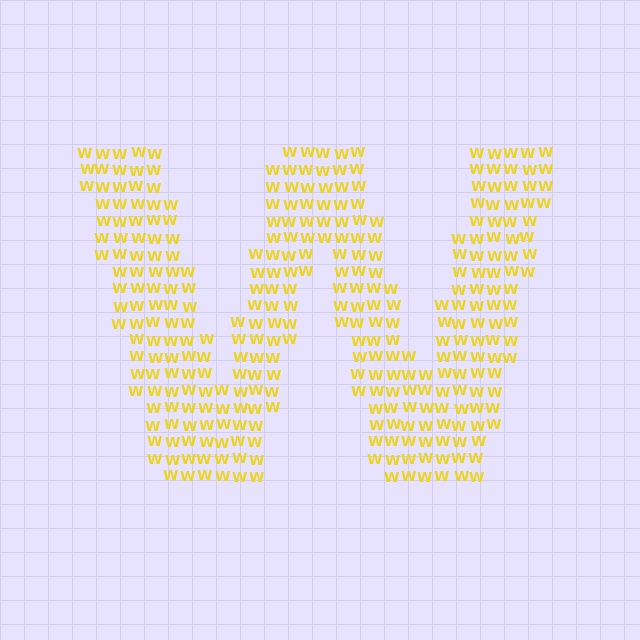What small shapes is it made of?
It is made of small letter W's.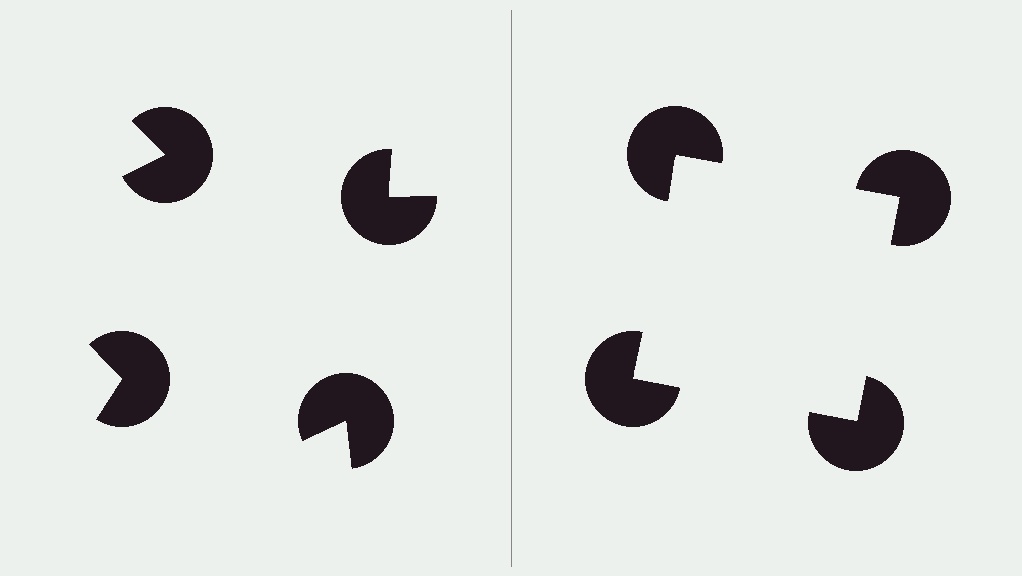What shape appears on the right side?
An illusory square.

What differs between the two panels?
The pac-man discs are positioned identically on both sides; only the wedge orientations differ. On the right they align to a square; on the left they are misaligned.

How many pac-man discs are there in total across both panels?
8 — 4 on each side.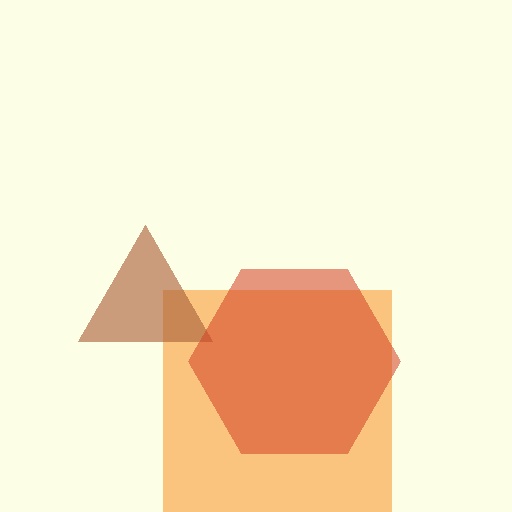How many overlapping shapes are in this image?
There are 3 overlapping shapes in the image.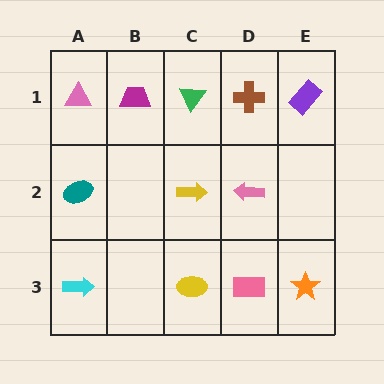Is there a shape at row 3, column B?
No, that cell is empty.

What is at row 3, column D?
A pink rectangle.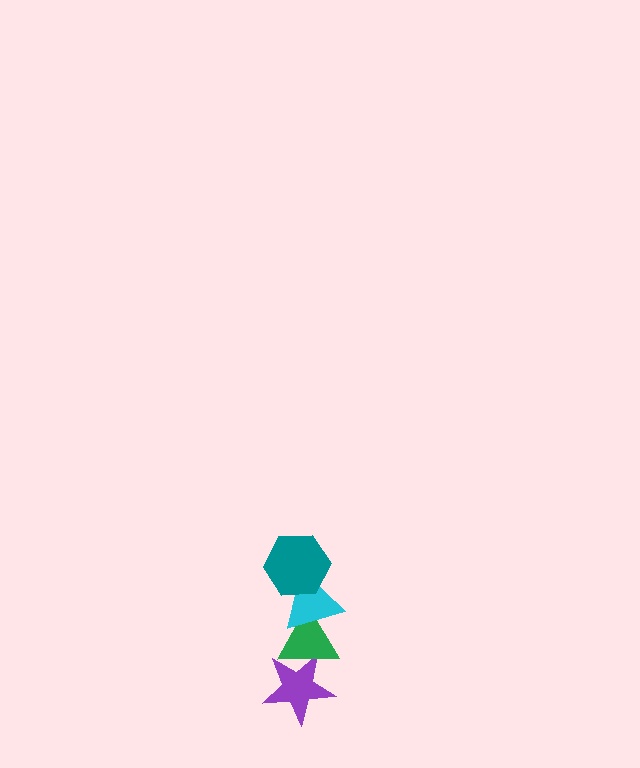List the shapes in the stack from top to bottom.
From top to bottom: the teal hexagon, the cyan triangle, the green triangle, the purple star.